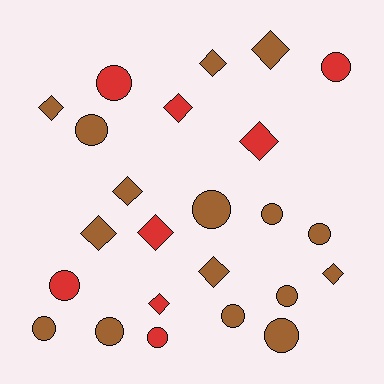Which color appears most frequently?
Brown, with 16 objects.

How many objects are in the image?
There are 24 objects.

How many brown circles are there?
There are 9 brown circles.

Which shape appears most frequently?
Circle, with 13 objects.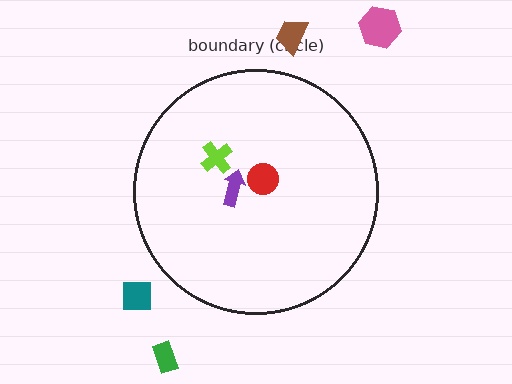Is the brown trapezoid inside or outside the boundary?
Outside.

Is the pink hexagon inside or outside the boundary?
Outside.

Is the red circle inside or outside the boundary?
Inside.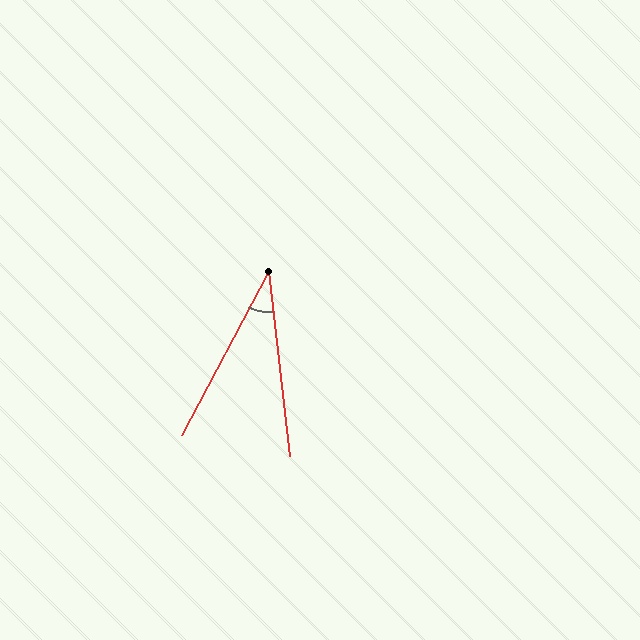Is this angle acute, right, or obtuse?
It is acute.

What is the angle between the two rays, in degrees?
Approximately 35 degrees.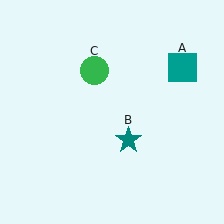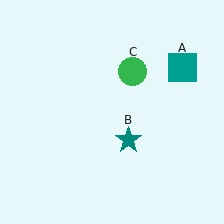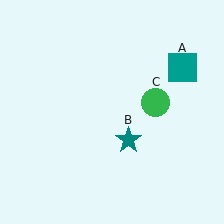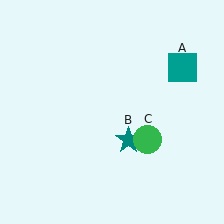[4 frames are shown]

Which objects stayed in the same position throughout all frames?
Teal square (object A) and teal star (object B) remained stationary.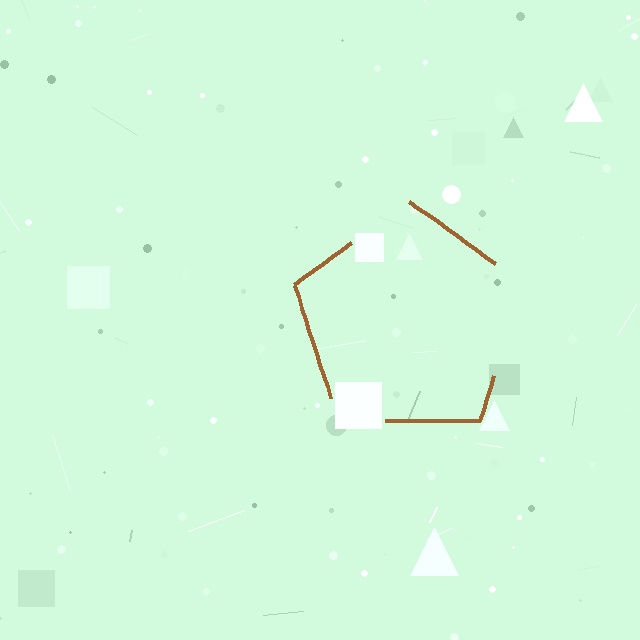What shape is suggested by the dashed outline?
The dashed outline suggests a pentagon.